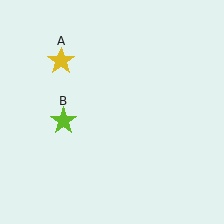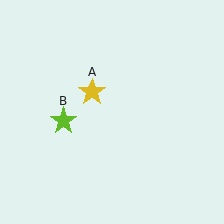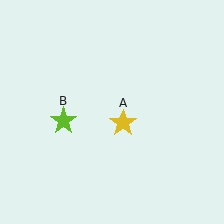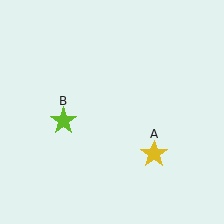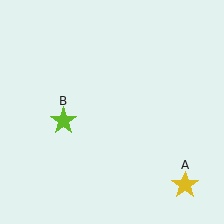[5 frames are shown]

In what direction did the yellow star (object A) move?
The yellow star (object A) moved down and to the right.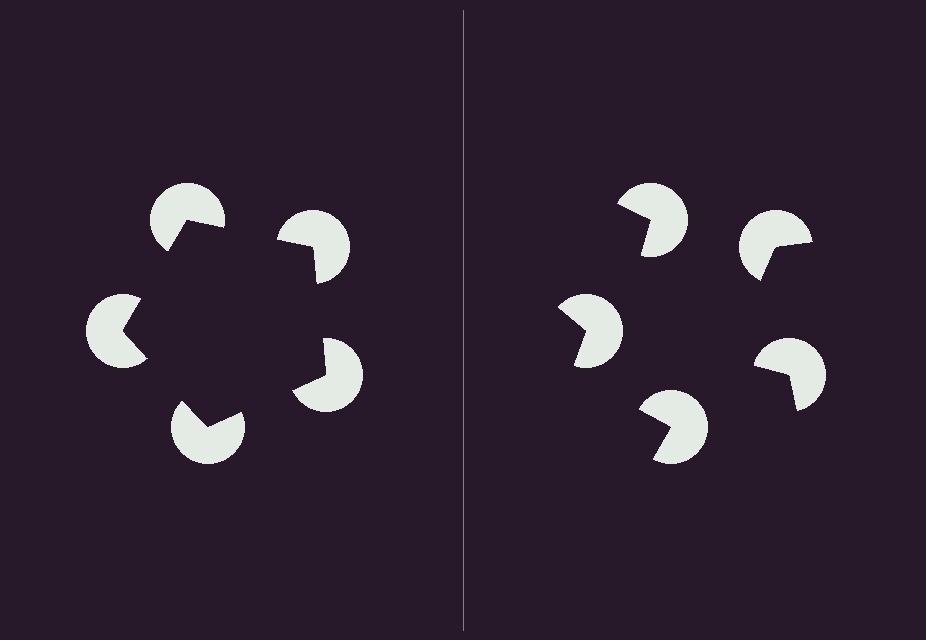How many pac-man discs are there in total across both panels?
10 — 5 on each side.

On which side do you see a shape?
An illusory pentagon appears on the left side. On the right side the wedge cuts are rotated, so no coherent shape forms.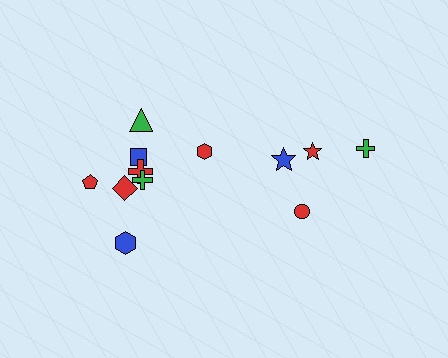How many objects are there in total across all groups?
There are 12 objects.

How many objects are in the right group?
There are 4 objects.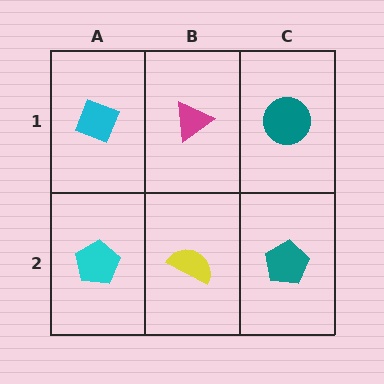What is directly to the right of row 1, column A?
A magenta triangle.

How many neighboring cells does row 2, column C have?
2.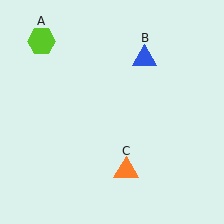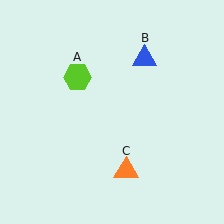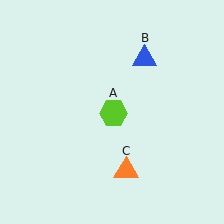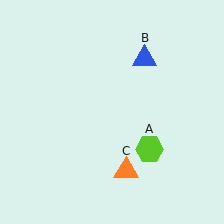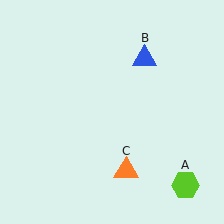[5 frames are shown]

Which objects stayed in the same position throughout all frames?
Blue triangle (object B) and orange triangle (object C) remained stationary.